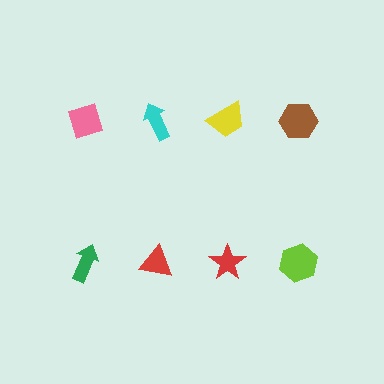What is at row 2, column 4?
A lime hexagon.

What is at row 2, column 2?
A red triangle.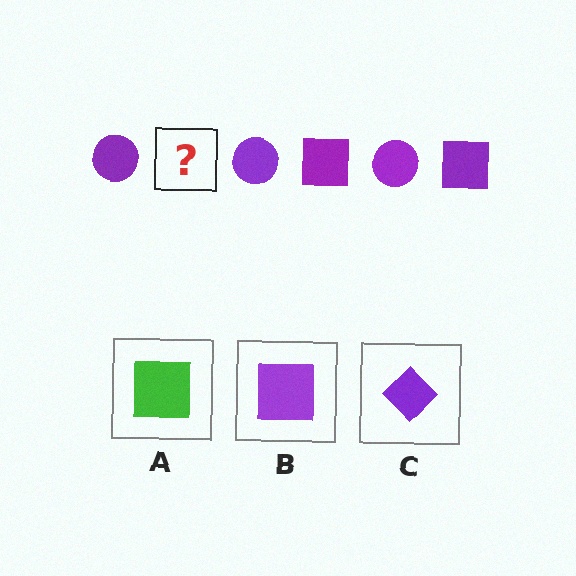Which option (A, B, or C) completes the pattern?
B.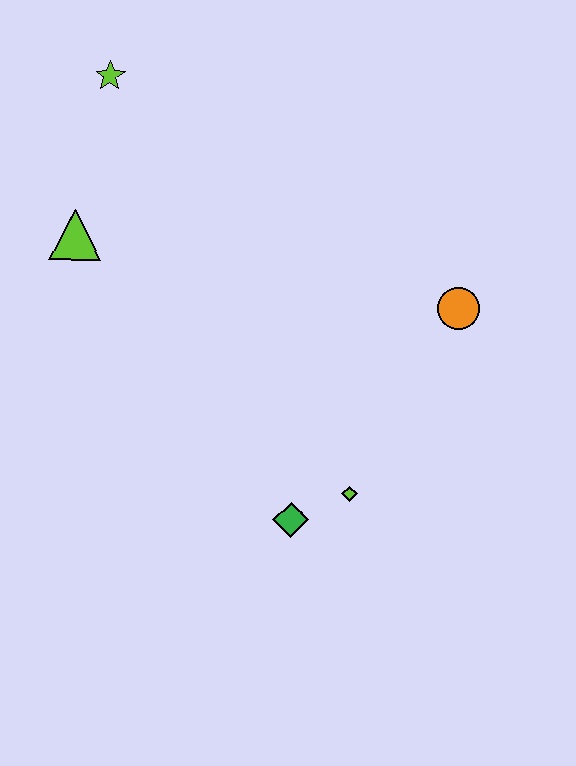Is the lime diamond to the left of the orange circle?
Yes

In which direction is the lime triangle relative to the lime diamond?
The lime triangle is to the left of the lime diamond.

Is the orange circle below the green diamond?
No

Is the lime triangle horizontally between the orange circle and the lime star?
No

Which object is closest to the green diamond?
The lime diamond is closest to the green diamond.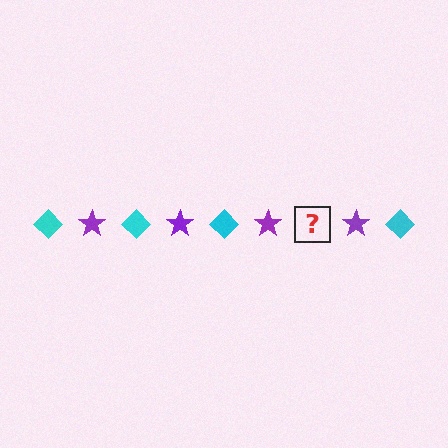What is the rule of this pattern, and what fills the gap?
The rule is that the pattern alternates between cyan diamond and purple star. The gap should be filled with a cyan diamond.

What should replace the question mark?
The question mark should be replaced with a cyan diamond.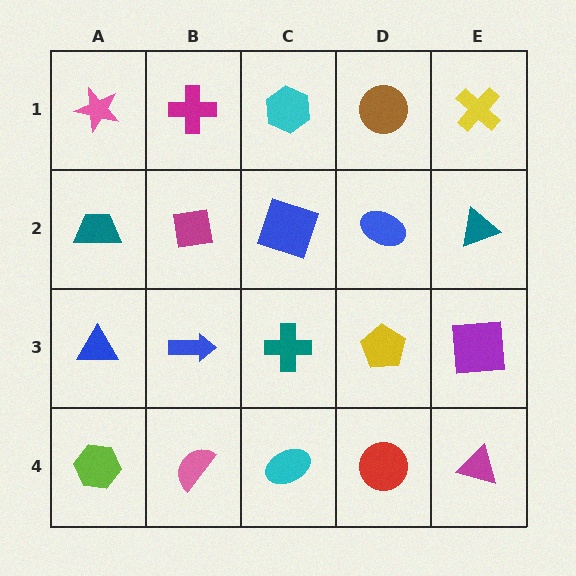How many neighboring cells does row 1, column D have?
3.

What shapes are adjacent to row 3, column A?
A teal trapezoid (row 2, column A), a lime hexagon (row 4, column A), a blue arrow (row 3, column B).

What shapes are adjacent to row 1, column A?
A teal trapezoid (row 2, column A), a magenta cross (row 1, column B).